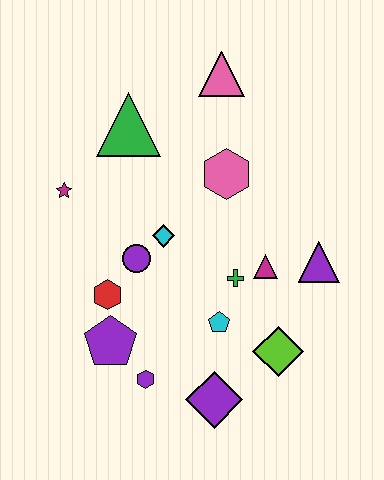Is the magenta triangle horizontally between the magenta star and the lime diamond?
Yes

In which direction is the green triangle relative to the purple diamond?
The green triangle is above the purple diamond.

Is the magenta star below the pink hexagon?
Yes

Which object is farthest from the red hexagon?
The pink triangle is farthest from the red hexagon.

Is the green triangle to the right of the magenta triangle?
No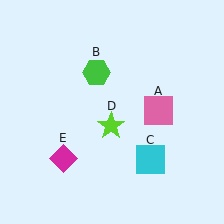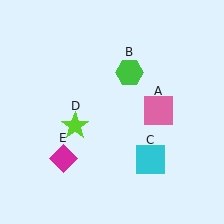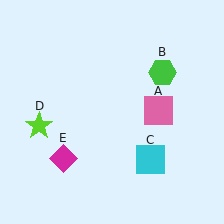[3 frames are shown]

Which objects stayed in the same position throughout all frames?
Pink square (object A) and cyan square (object C) and magenta diamond (object E) remained stationary.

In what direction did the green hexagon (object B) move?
The green hexagon (object B) moved right.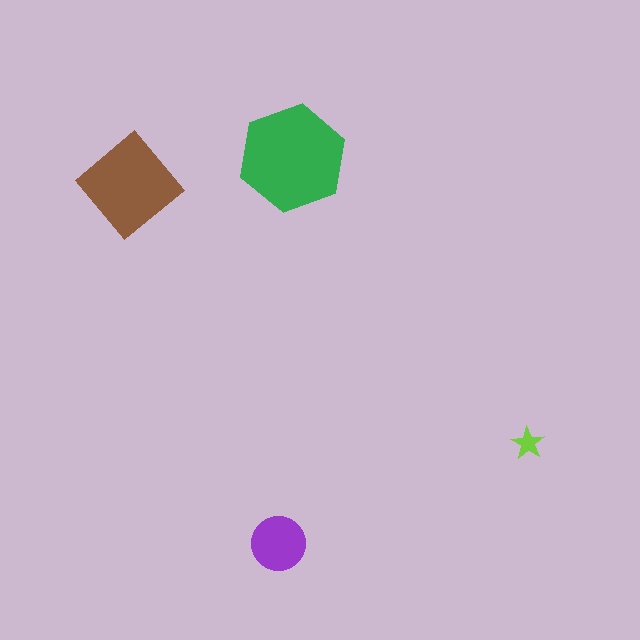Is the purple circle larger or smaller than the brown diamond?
Smaller.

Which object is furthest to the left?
The brown diamond is leftmost.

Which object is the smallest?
The lime star.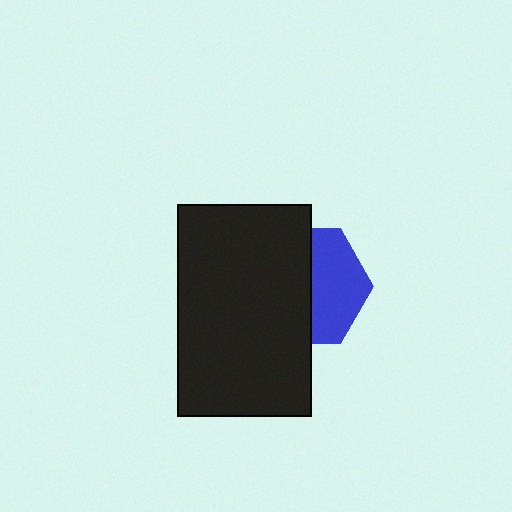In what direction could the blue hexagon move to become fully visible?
The blue hexagon could move right. That would shift it out from behind the black rectangle entirely.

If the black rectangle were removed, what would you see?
You would see the complete blue hexagon.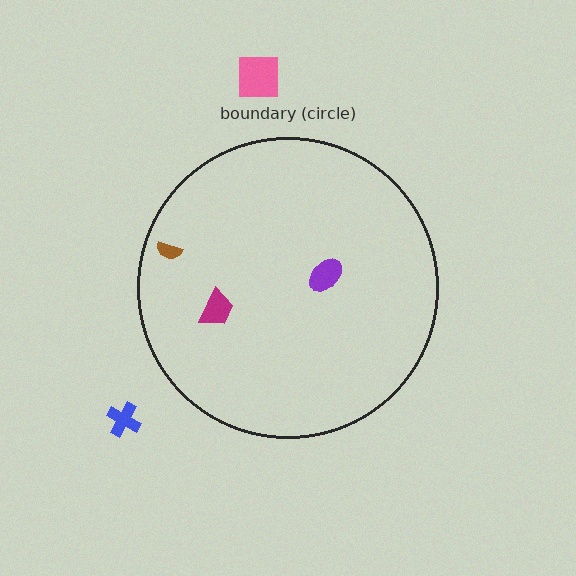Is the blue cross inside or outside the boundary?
Outside.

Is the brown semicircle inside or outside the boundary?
Inside.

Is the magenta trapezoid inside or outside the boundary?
Inside.